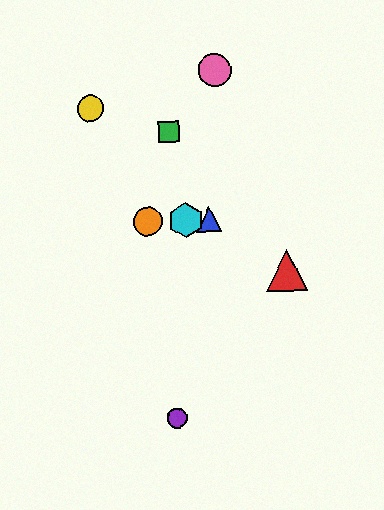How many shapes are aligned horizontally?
3 shapes (the blue triangle, the orange circle, the cyan hexagon) are aligned horizontally.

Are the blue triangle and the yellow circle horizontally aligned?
No, the blue triangle is at y≈219 and the yellow circle is at y≈108.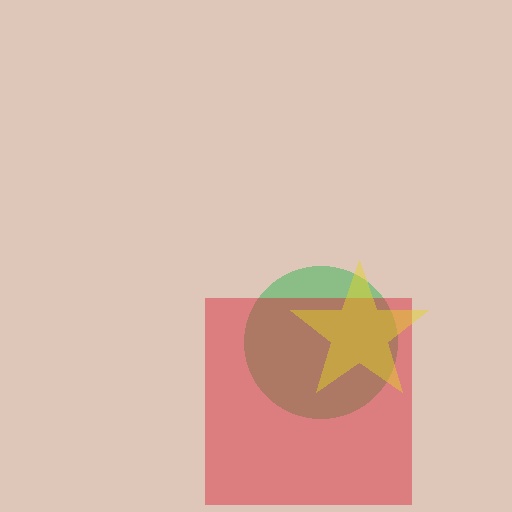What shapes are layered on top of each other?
The layered shapes are: a green circle, a red square, a yellow star.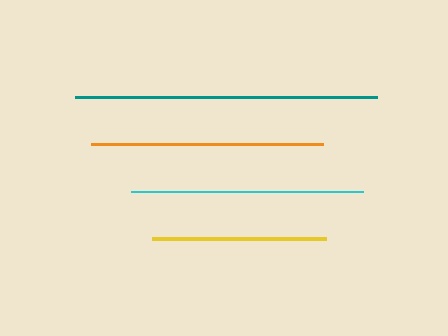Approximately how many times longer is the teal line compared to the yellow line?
The teal line is approximately 1.7 times the length of the yellow line.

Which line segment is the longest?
The teal line is the longest at approximately 302 pixels.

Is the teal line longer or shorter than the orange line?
The teal line is longer than the orange line.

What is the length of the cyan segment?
The cyan segment is approximately 232 pixels long.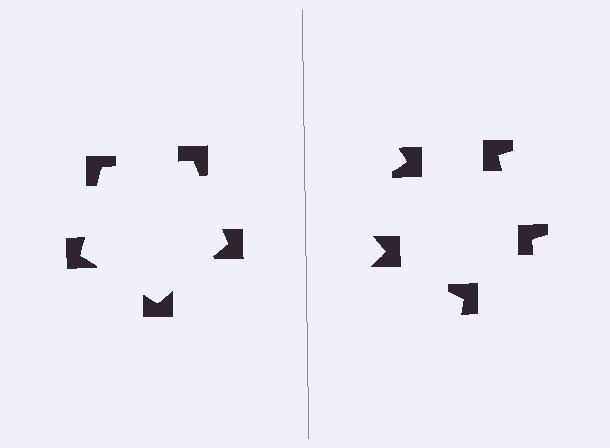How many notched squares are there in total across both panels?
10 — 5 on each side.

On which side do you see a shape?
An illusory pentagon appears on the left side. On the right side the wedge cuts are rotated, so no coherent shape forms.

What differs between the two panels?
The notched squares are positioned identically on both sides; only the wedge orientations differ. On the left they align to a pentagon; on the right they are misaligned.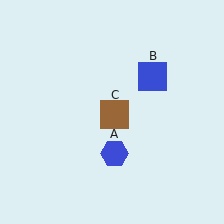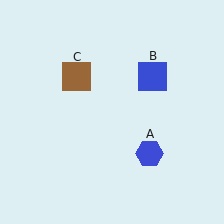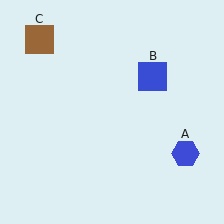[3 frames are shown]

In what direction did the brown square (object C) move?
The brown square (object C) moved up and to the left.